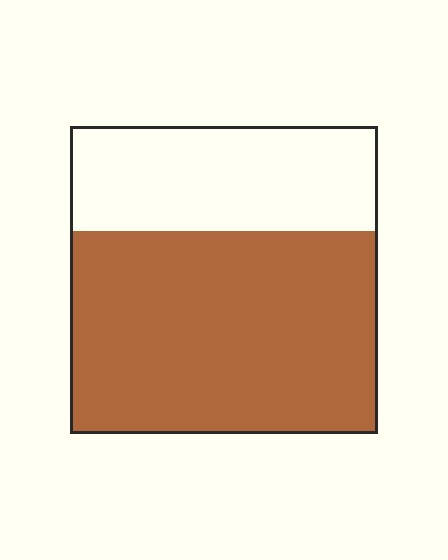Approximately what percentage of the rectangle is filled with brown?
Approximately 65%.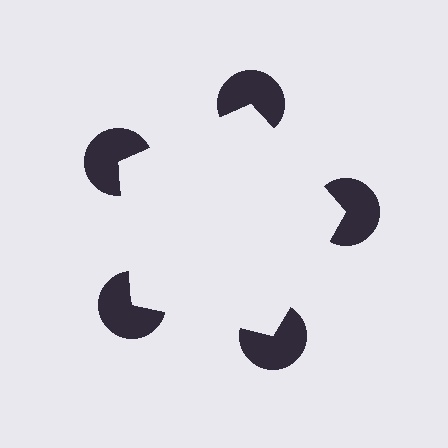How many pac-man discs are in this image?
There are 5 — one at each vertex of the illusory pentagon.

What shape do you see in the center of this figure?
An illusory pentagon — its edges are inferred from the aligned wedge cuts in the pac-man discs, not physically drawn.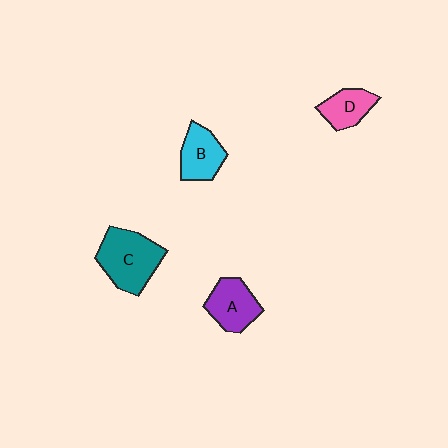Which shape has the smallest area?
Shape D (pink).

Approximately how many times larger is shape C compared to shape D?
Approximately 1.9 times.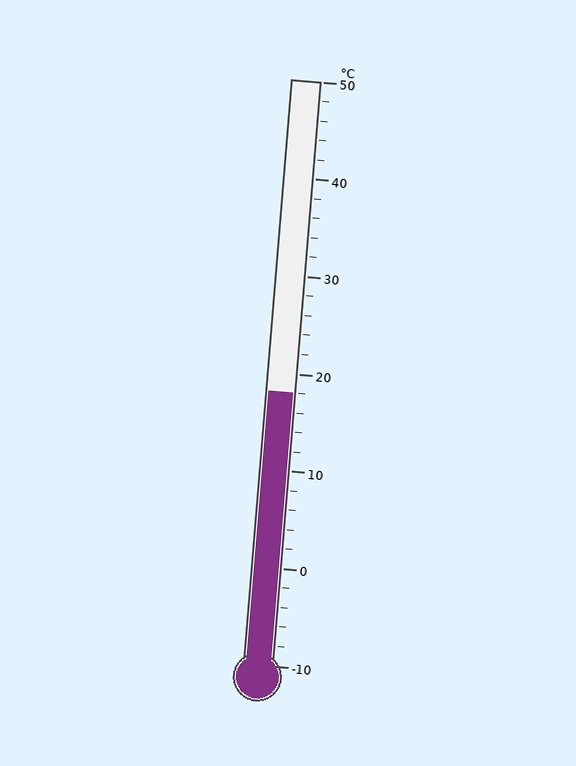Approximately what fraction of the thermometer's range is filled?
The thermometer is filled to approximately 45% of its range.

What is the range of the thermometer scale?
The thermometer scale ranges from -10°C to 50°C.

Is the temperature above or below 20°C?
The temperature is below 20°C.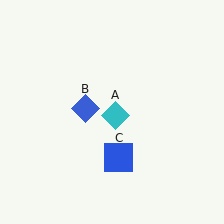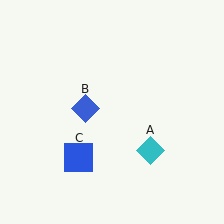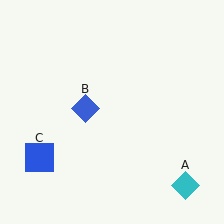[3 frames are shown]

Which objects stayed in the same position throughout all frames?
Blue diamond (object B) remained stationary.